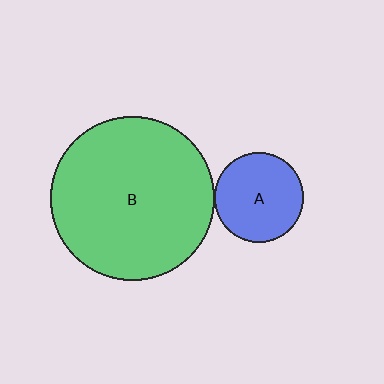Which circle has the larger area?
Circle B (green).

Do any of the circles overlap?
No, none of the circles overlap.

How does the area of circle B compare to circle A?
Approximately 3.4 times.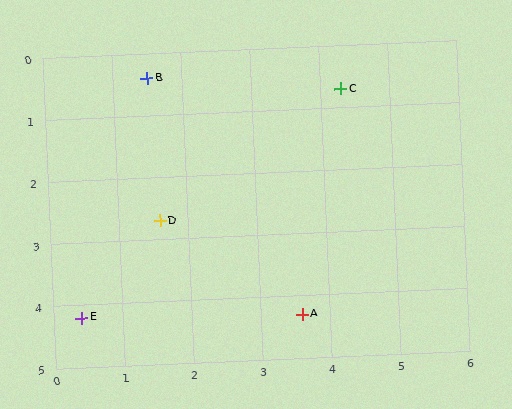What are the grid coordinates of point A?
Point A is at approximately (3.6, 4.3).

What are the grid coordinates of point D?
Point D is at approximately (1.6, 2.7).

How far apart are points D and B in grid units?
Points D and B are about 2.3 grid units apart.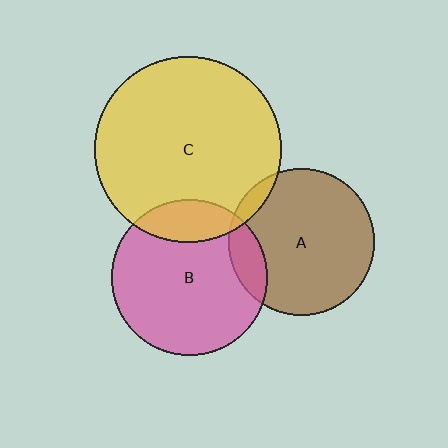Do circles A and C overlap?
Yes.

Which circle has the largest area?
Circle C (yellow).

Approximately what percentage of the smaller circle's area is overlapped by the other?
Approximately 5%.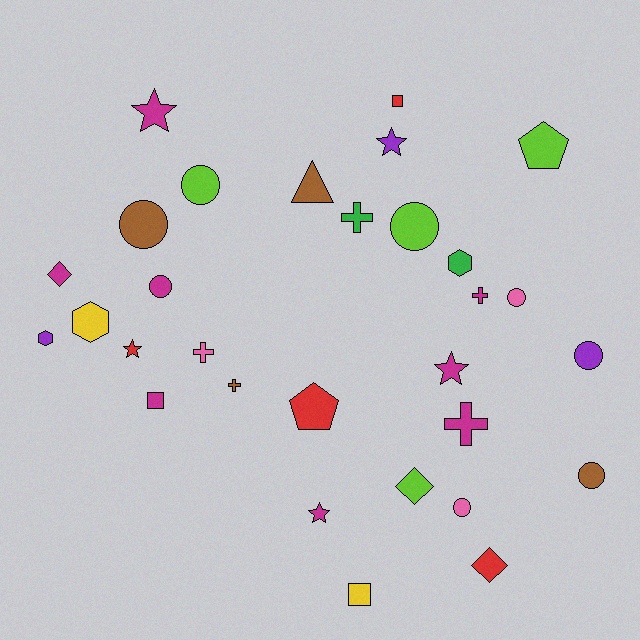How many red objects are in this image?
There are 4 red objects.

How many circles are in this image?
There are 8 circles.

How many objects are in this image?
There are 30 objects.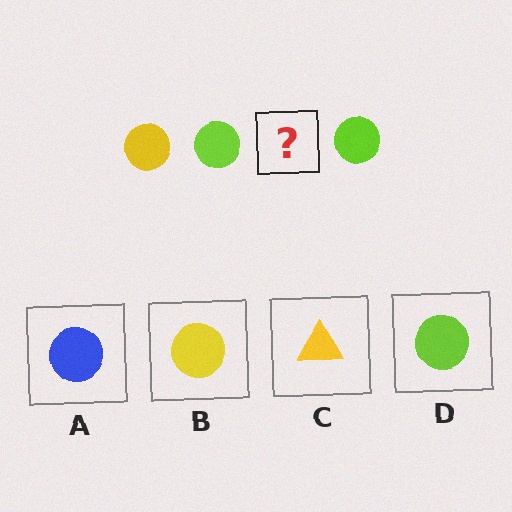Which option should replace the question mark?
Option B.